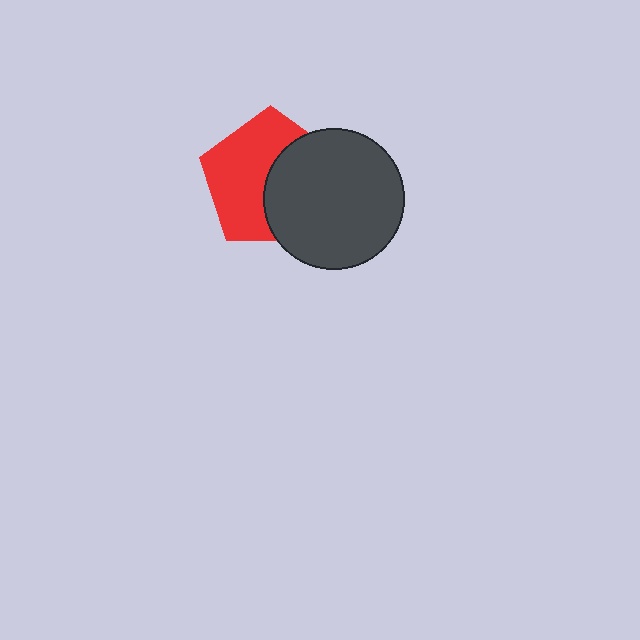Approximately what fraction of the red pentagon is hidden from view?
Roughly 45% of the red pentagon is hidden behind the dark gray circle.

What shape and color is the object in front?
The object in front is a dark gray circle.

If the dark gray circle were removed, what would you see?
You would see the complete red pentagon.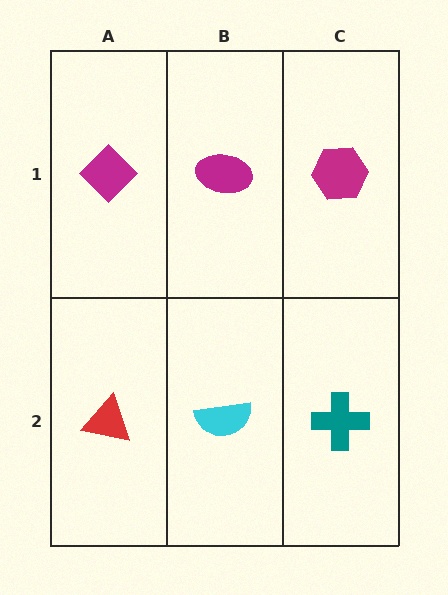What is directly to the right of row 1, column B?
A magenta hexagon.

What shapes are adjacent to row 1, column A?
A red triangle (row 2, column A), a magenta ellipse (row 1, column B).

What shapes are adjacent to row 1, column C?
A teal cross (row 2, column C), a magenta ellipse (row 1, column B).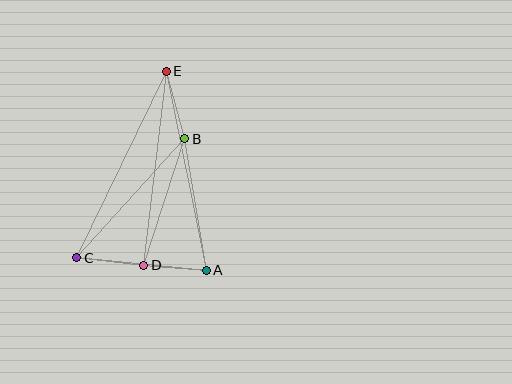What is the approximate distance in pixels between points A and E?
The distance between A and E is approximately 203 pixels.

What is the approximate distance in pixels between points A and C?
The distance between A and C is approximately 130 pixels.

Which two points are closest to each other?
Points A and D are closest to each other.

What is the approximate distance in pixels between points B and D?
The distance between B and D is approximately 133 pixels.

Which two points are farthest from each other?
Points C and E are farthest from each other.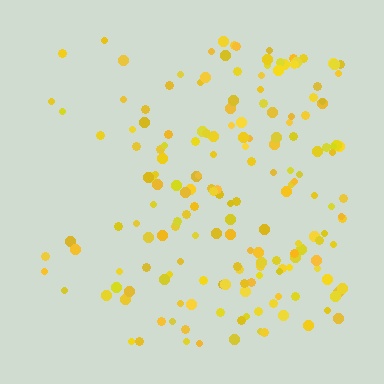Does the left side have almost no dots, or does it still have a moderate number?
Still a moderate number, just noticeably fewer than the right.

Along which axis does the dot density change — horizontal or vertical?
Horizontal.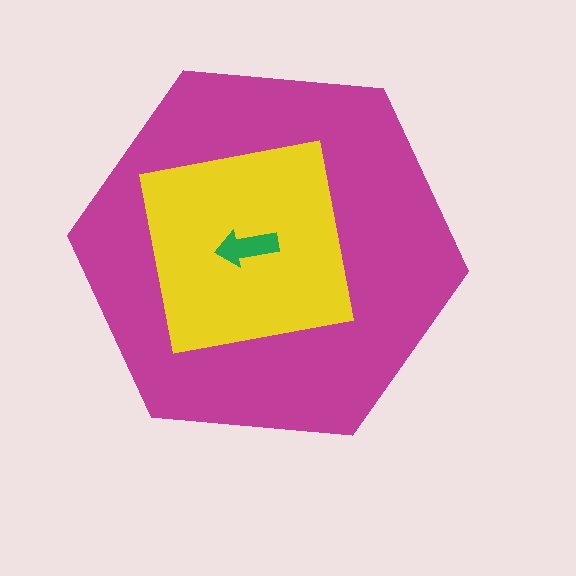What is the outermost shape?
The magenta hexagon.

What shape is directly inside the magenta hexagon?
The yellow square.